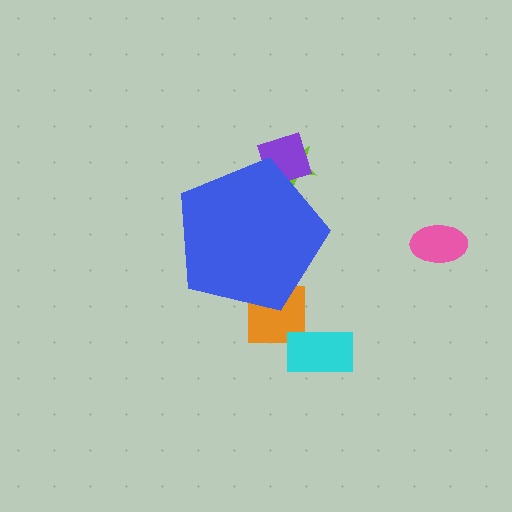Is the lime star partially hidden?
Yes, the lime star is partially hidden behind the blue pentagon.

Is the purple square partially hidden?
Yes, the purple square is partially hidden behind the blue pentagon.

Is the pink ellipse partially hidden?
No, the pink ellipse is fully visible.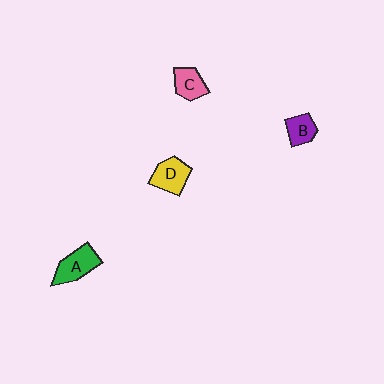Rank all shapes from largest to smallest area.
From largest to smallest: A (green), D (yellow), C (pink), B (purple).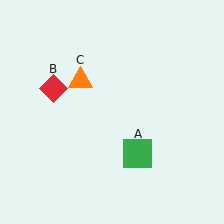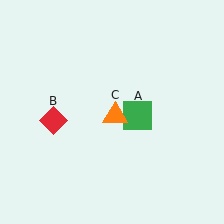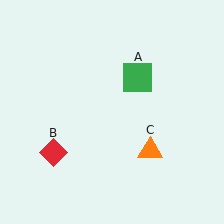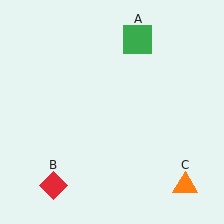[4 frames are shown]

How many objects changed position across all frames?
3 objects changed position: green square (object A), red diamond (object B), orange triangle (object C).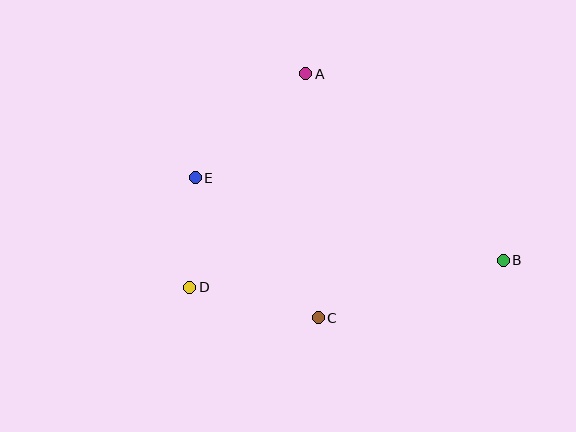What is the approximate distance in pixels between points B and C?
The distance between B and C is approximately 194 pixels.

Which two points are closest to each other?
Points D and E are closest to each other.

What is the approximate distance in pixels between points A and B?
The distance between A and B is approximately 272 pixels.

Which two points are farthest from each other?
Points B and E are farthest from each other.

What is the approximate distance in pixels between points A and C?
The distance between A and C is approximately 245 pixels.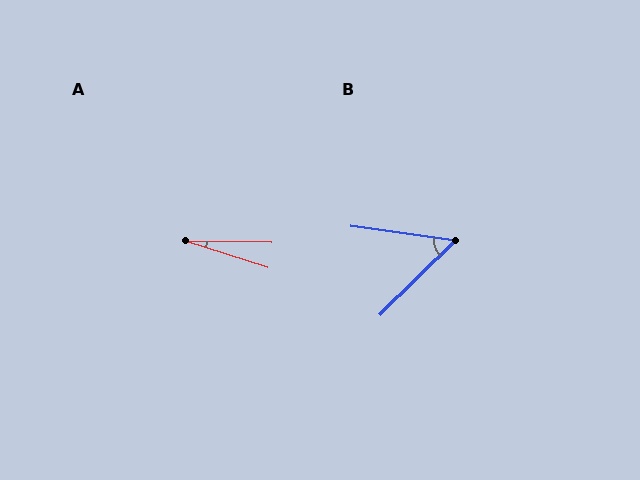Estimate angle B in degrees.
Approximately 52 degrees.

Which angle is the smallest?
A, at approximately 17 degrees.